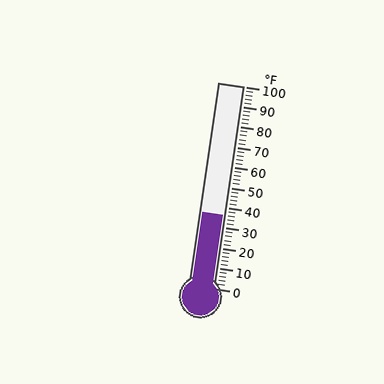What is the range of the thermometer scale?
The thermometer scale ranges from 0°F to 100°F.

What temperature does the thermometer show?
The thermometer shows approximately 36°F.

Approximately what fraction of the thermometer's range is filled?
The thermometer is filled to approximately 35% of its range.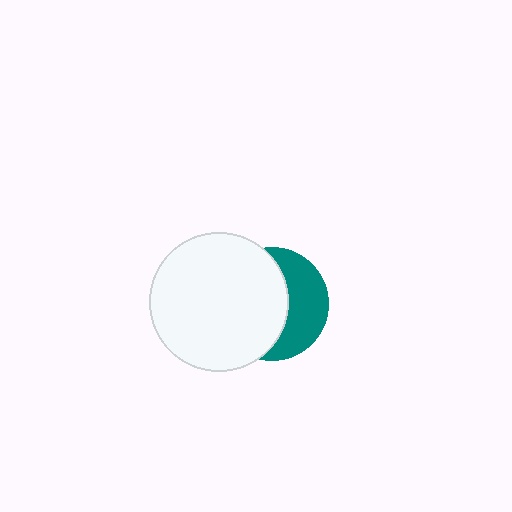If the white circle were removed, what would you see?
You would see the complete teal circle.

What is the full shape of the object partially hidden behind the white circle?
The partially hidden object is a teal circle.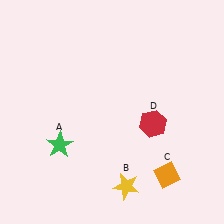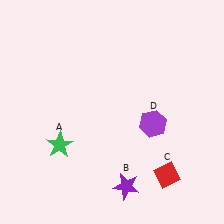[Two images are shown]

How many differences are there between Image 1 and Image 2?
There are 3 differences between the two images.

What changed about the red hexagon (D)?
In Image 1, D is red. In Image 2, it changed to purple.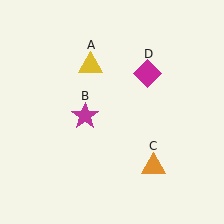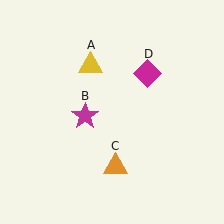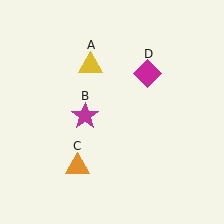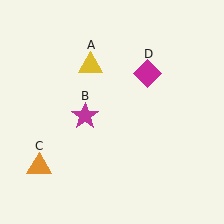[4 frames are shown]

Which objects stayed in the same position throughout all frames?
Yellow triangle (object A) and magenta star (object B) and magenta diamond (object D) remained stationary.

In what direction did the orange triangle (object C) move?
The orange triangle (object C) moved left.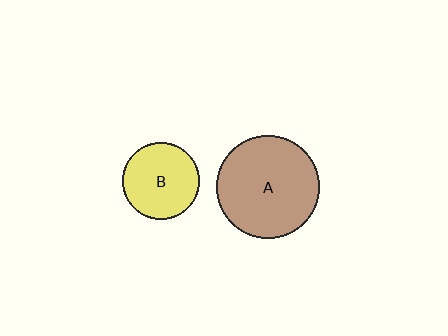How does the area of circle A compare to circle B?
Approximately 1.8 times.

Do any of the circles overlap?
No, none of the circles overlap.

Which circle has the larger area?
Circle A (brown).